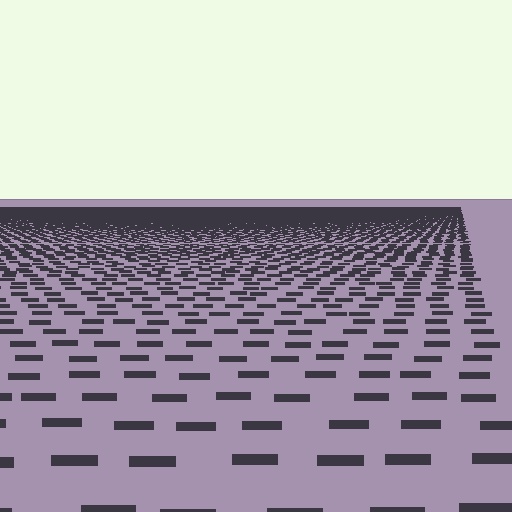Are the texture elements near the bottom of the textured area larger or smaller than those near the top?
Larger. Near the bottom, elements are closer to the viewer and appear at a bigger on-screen size.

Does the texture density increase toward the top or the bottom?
Density increases toward the top.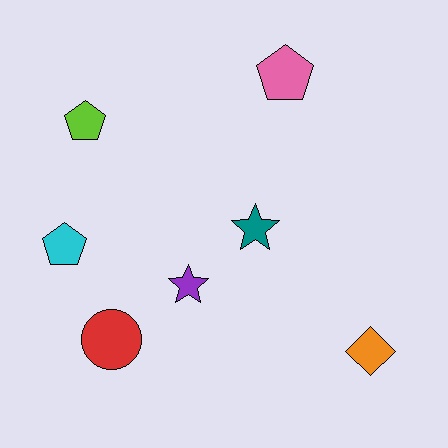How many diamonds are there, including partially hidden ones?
There is 1 diamond.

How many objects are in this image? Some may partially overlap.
There are 7 objects.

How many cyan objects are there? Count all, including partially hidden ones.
There is 1 cyan object.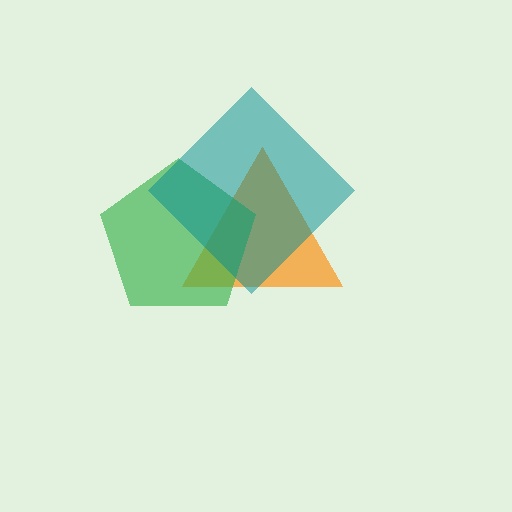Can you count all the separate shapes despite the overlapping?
Yes, there are 3 separate shapes.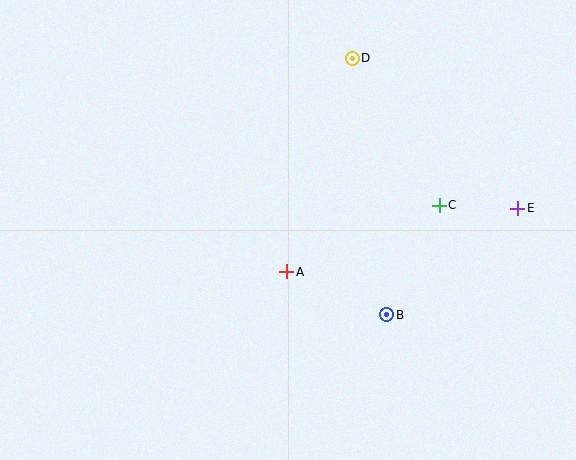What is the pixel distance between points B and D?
The distance between B and D is 259 pixels.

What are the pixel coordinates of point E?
Point E is at (518, 208).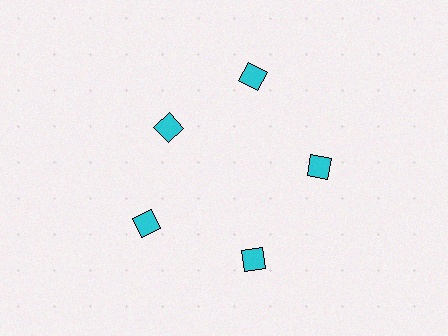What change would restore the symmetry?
The symmetry would be restored by moving it outward, back onto the ring so that all 5 diamonds sit at equal angles and equal distance from the center.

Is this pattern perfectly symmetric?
No. The 5 cyan diamonds are arranged in a ring, but one element near the 10 o'clock position is pulled inward toward the center, breaking the 5-fold rotational symmetry.